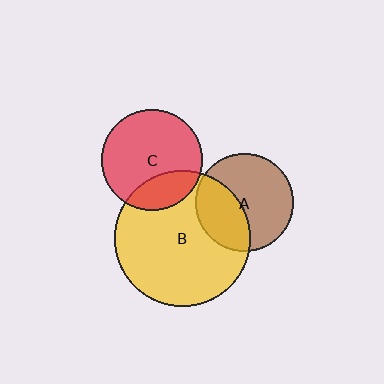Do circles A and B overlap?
Yes.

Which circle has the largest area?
Circle B (yellow).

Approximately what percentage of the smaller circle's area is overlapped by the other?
Approximately 40%.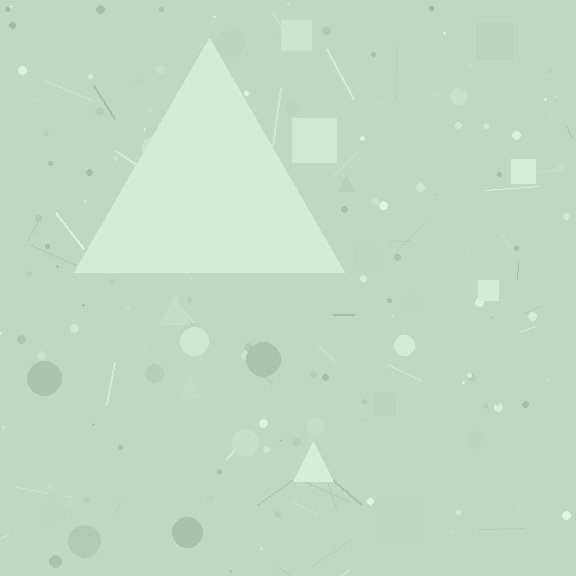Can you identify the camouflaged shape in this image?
The camouflaged shape is a triangle.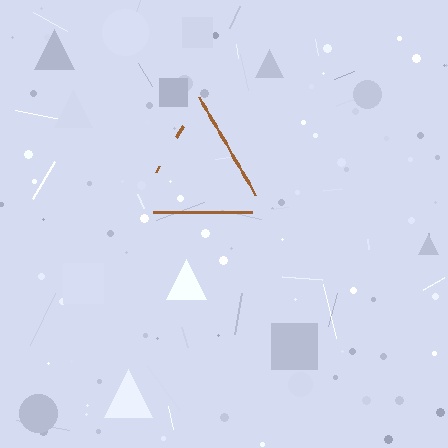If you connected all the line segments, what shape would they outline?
They would outline a triangle.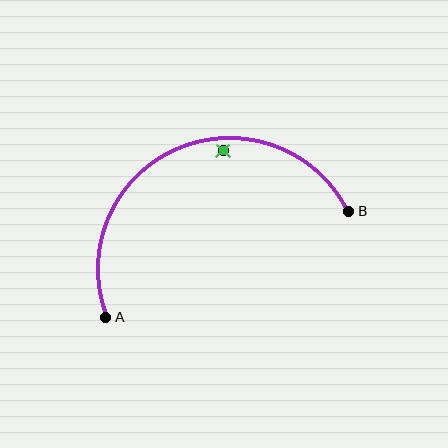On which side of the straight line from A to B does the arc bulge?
The arc bulges above the straight line connecting A and B.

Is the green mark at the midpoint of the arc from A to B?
No — the green mark does not lie on the arc at all. It sits slightly inside the curve.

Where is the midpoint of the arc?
The arc midpoint is the point on the curve farthest from the straight line joining A and B. It sits above that line.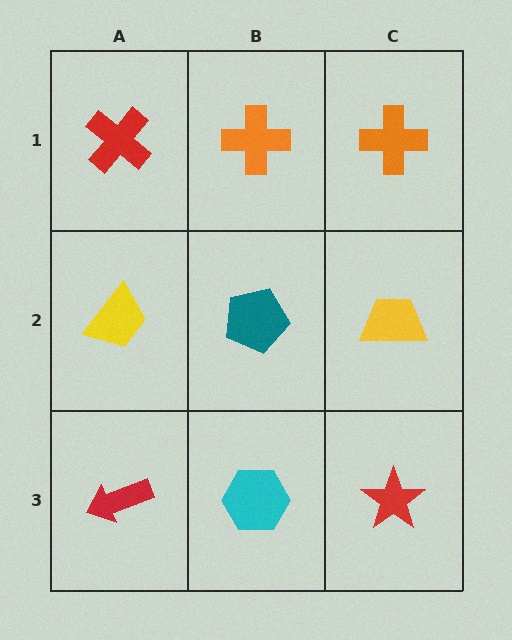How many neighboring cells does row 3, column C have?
2.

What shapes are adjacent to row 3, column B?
A teal pentagon (row 2, column B), a red arrow (row 3, column A), a red star (row 3, column C).